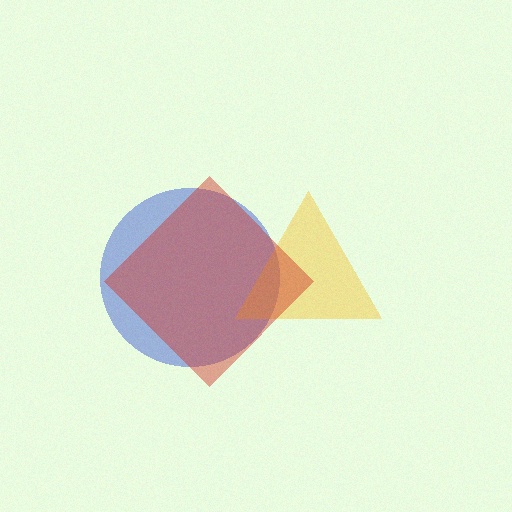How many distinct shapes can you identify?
There are 3 distinct shapes: a blue circle, a yellow triangle, a red diamond.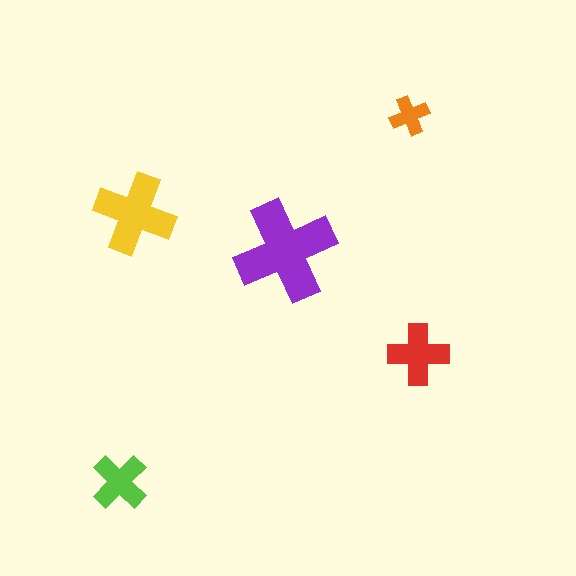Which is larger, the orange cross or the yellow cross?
The yellow one.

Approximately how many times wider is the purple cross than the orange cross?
About 2.5 times wider.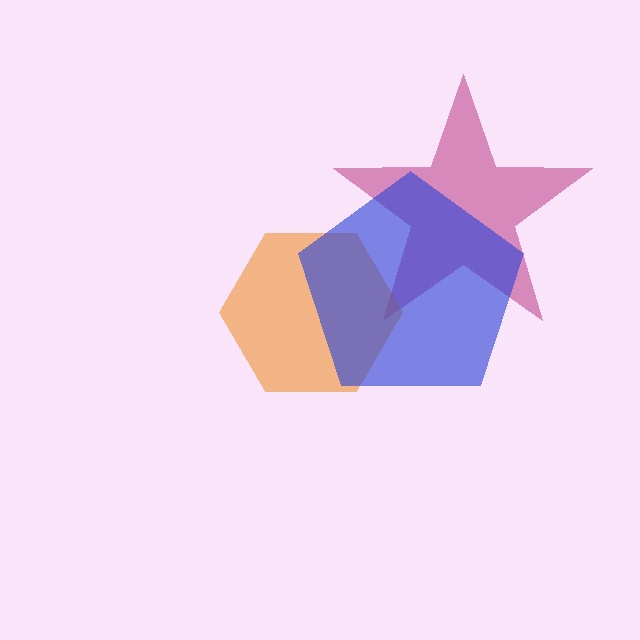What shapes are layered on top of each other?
The layered shapes are: a magenta star, an orange hexagon, a blue pentagon.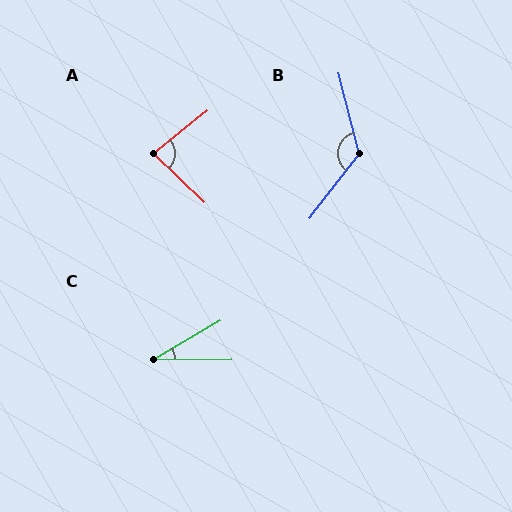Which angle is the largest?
B, at approximately 128 degrees.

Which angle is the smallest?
C, at approximately 30 degrees.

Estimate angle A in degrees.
Approximately 82 degrees.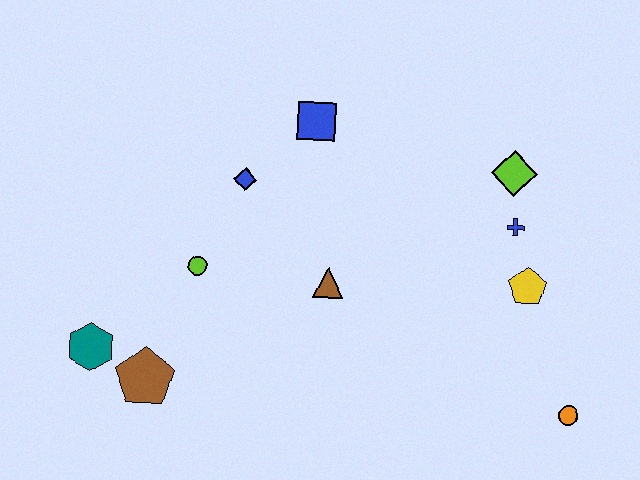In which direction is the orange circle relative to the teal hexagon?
The orange circle is to the right of the teal hexagon.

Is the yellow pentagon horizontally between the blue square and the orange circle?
Yes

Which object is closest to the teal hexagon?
The brown pentagon is closest to the teal hexagon.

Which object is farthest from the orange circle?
The teal hexagon is farthest from the orange circle.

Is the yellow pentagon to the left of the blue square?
No